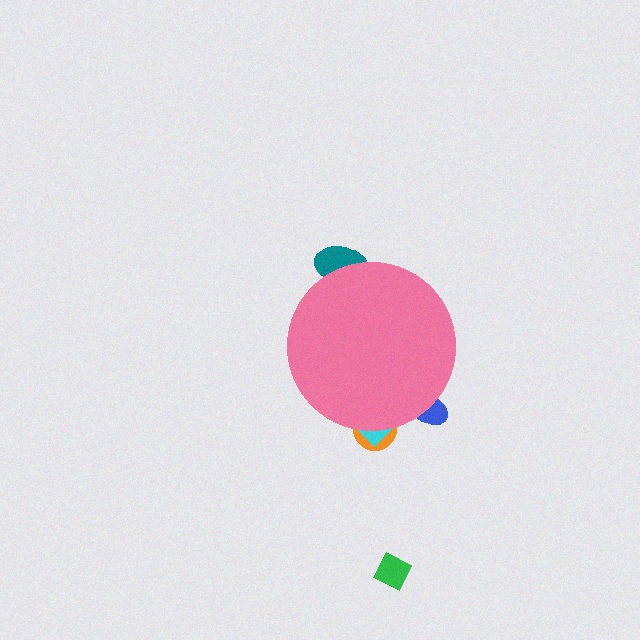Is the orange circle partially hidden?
Yes, the orange circle is partially hidden behind the pink circle.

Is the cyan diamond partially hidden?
Yes, the cyan diamond is partially hidden behind the pink circle.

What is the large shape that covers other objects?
A pink circle.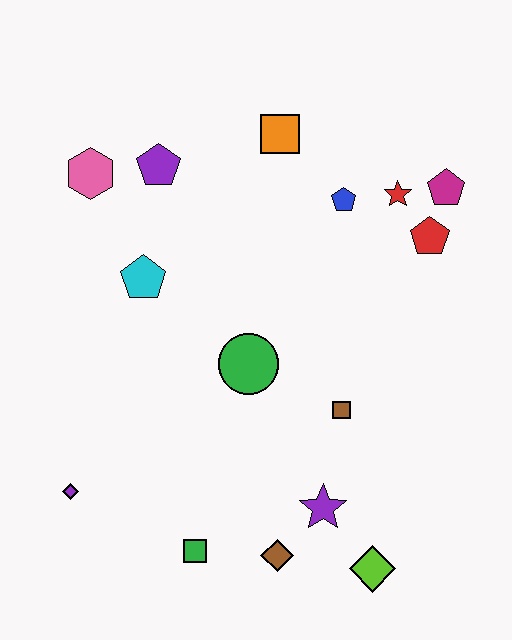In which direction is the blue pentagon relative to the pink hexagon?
The blue pentagon is to the right of the pink hexagon.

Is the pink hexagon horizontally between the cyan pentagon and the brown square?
No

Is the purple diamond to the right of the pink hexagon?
No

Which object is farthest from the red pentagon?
The purple diamond is farthest from the red pentagon.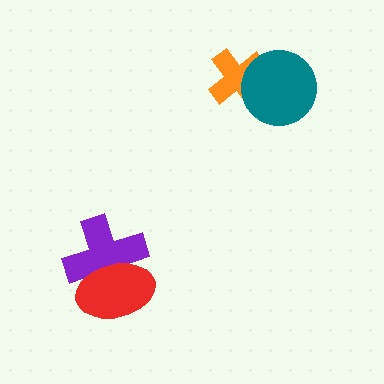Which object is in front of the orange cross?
The teal circle is in front of the orange cross.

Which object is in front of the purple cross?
The red ellipse is in front of the purple cross.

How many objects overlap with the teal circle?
1 object overlaps with the teal circle.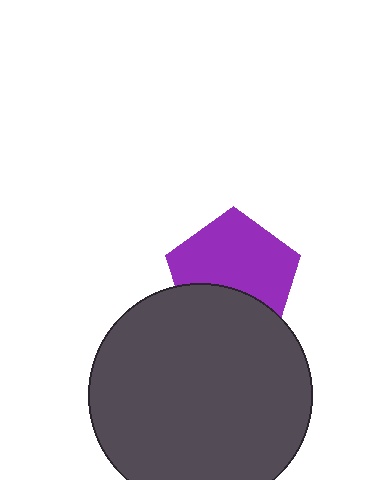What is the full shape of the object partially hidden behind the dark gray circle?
The partially hidden object is a purple pentagon.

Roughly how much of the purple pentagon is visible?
Most of it is visible (roughly 65%).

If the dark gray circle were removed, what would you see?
You would see the complete purple pentagon.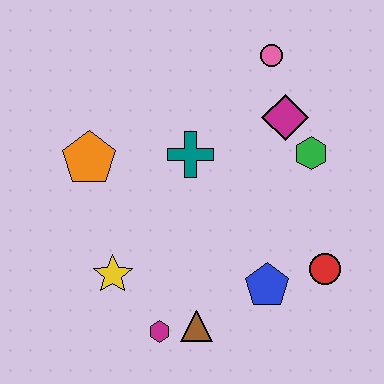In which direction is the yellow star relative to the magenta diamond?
The yellow star is to the left of the magenta diamond.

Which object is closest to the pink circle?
The magenta diamond is closest to the pink circle.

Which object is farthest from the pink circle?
The magenta hexagon is farthest from the pink circle.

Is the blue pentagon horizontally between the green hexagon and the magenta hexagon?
Yes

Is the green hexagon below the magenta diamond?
Yes